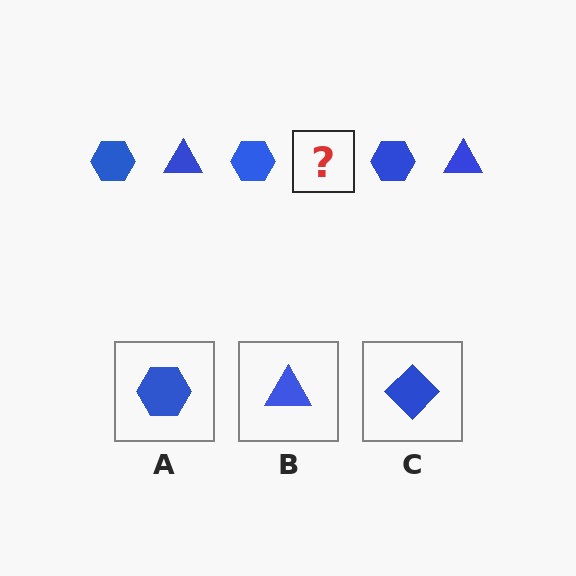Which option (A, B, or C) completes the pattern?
B.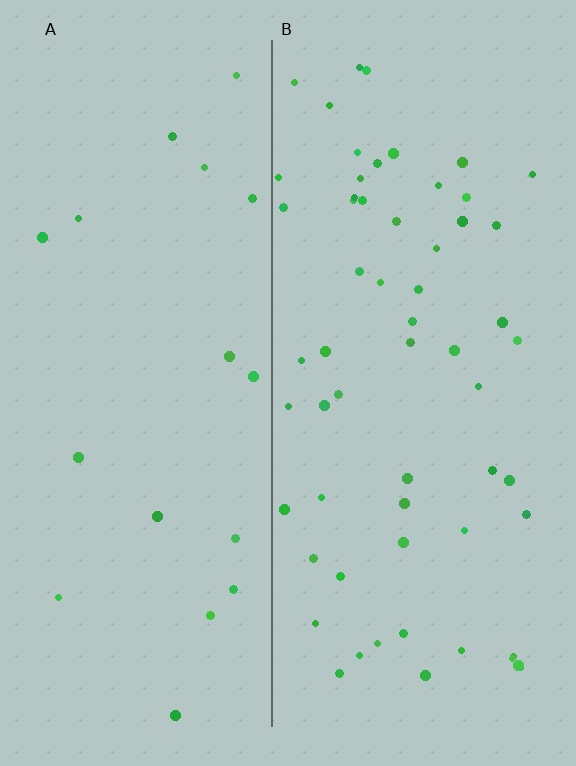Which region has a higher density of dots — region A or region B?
B (the right).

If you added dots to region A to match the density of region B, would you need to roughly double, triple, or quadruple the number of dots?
Approximately triple.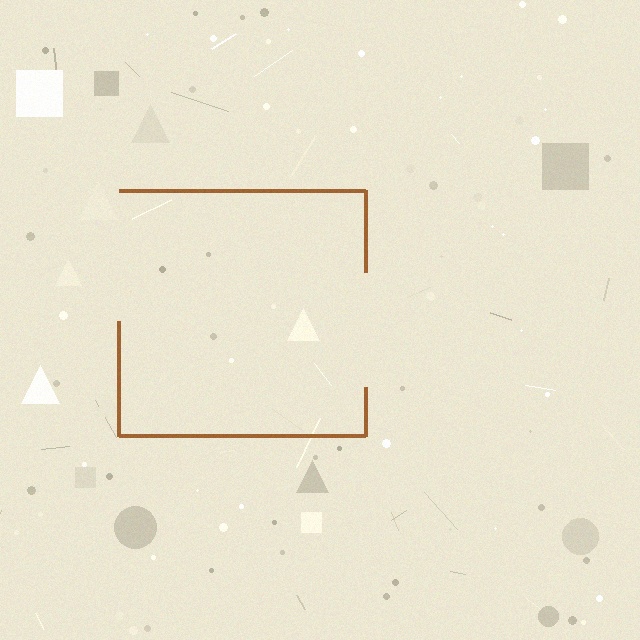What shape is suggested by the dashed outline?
The dashed outline suggests a square.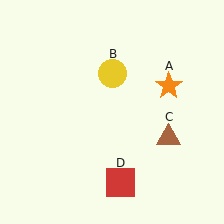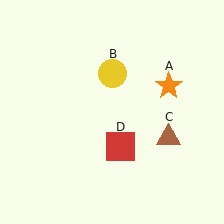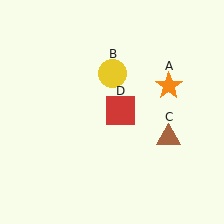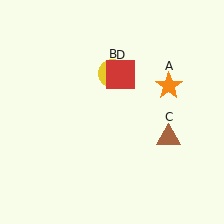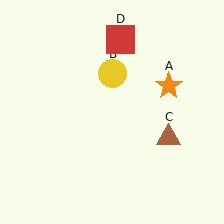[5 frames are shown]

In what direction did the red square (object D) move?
The red square (object D) moved up.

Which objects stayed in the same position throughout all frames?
Orange star (object A) and yellow circle (object B) and brown triangle (object C) remained stationary.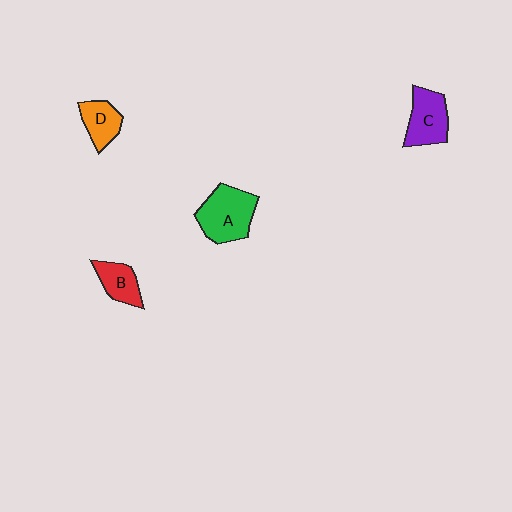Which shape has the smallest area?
Shape B (red).